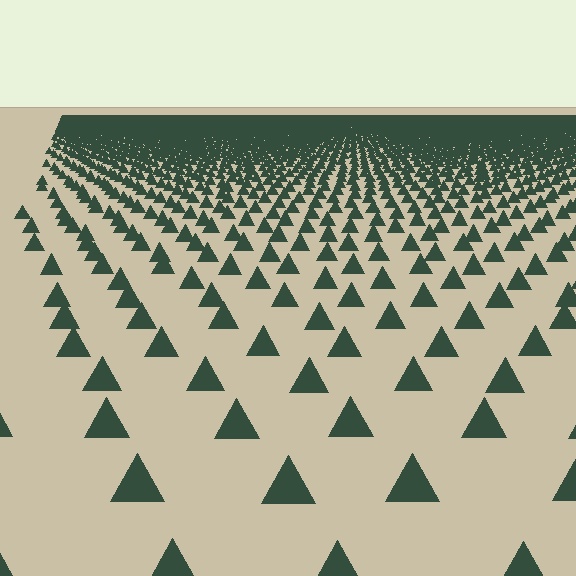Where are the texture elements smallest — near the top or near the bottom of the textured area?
Near the top.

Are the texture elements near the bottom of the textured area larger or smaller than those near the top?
Larger. Near the bottom, elements are closer to the viewer and appear at a bigger on-screen size.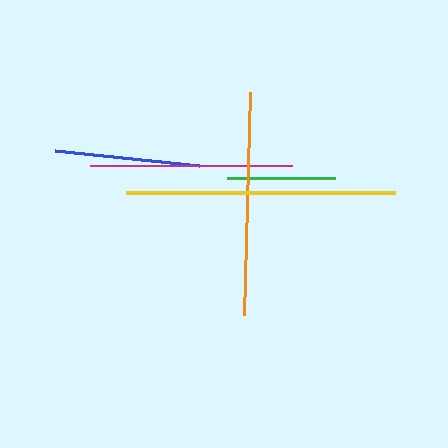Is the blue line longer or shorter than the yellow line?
The yellow line is longer than the blue line.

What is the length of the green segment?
The green segment is approximately 107 pixels long.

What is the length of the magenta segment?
The magenta segment is approximately 202 pixels long.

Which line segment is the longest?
The yellow line is the longest at approximately 269 pixels.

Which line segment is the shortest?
The green line is the shortest at approximately 107 pixels.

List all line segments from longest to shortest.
From longest to shortest: yellow, orange, magenta, blue, green.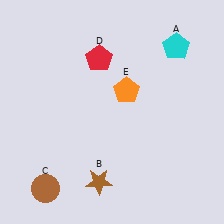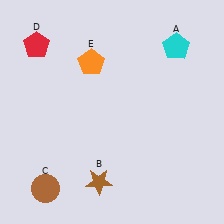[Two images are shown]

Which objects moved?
The objects that moved are: the red pentagon (D), the orange pentagon (E).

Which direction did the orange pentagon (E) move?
The orange pentagon (E) moved left.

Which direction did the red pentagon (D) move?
The red pentagon (D) moved left.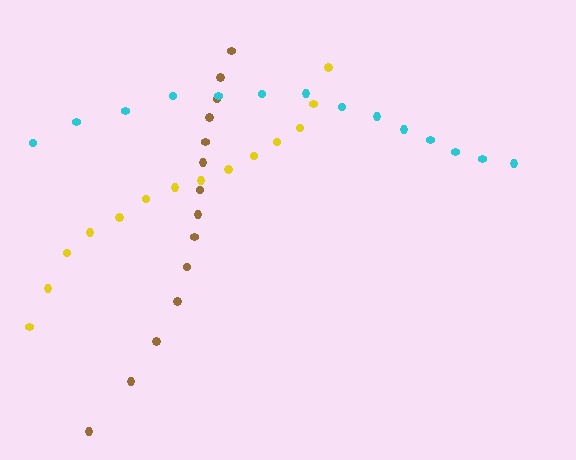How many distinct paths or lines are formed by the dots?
There are 3 distinct paths.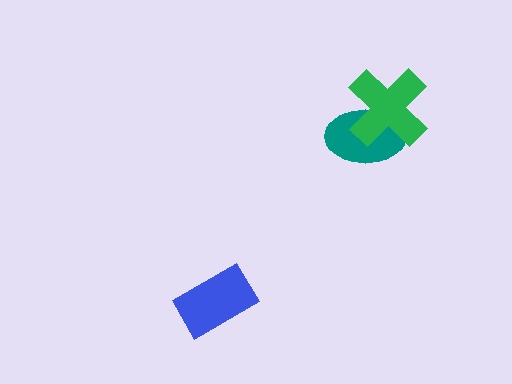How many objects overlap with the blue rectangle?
0 objects overlap with the blue rectangle.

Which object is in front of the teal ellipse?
The green cross is in front of the teal ellipse.